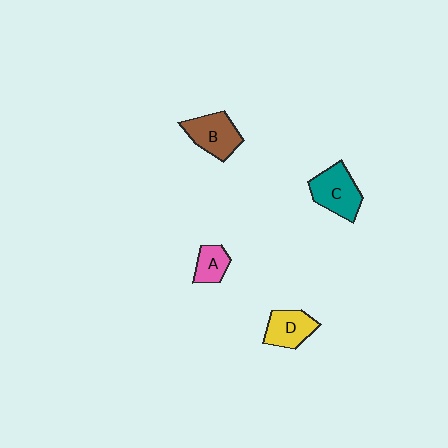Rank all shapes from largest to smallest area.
From largest to smallest: C (teal), B (brown), D (yellow), A (pink).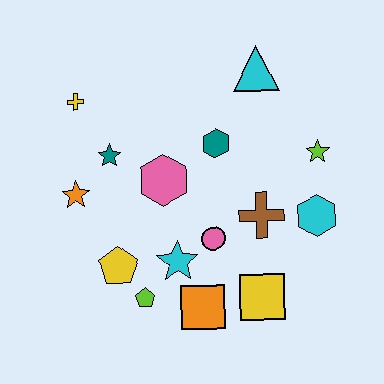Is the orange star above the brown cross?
Yes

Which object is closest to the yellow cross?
The teal star is closest to the yellow cross.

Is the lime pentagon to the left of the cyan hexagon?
Yes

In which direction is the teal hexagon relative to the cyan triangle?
The teal hexagon is below the cyan triangle.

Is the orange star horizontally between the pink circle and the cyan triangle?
No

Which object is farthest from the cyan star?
The cyan triangle is farthest from the cyan star.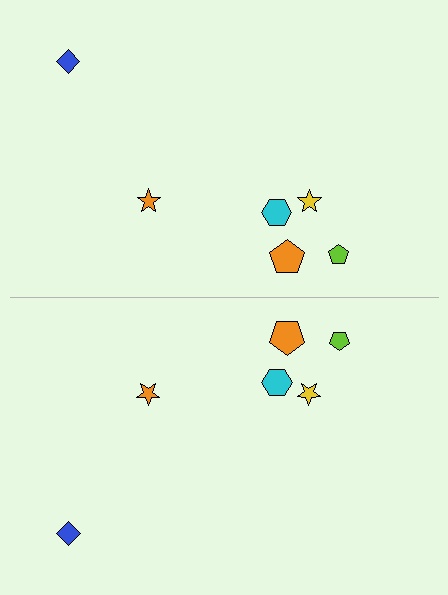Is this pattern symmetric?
Yes, this pattern has bilateral (reflection) symmetry.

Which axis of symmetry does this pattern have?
The pattern has a horizontal axis of symmetry running through the center of the image.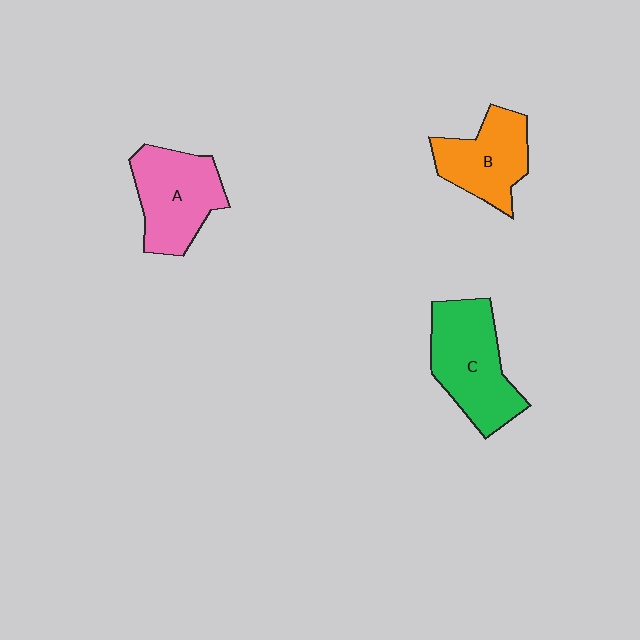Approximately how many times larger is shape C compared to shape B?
Approximately 1.3 times.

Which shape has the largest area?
Shape C (green).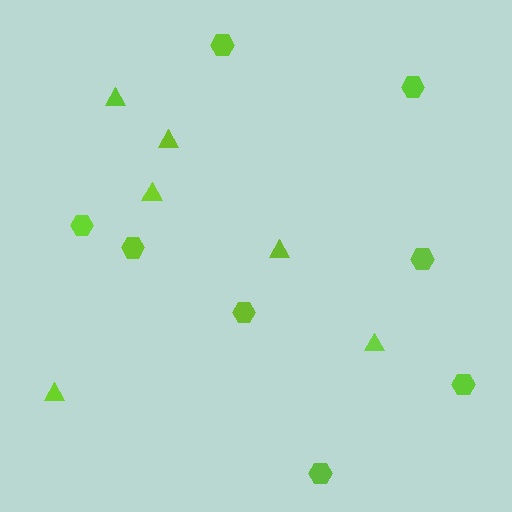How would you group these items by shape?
There are 2 groups: one group of triangles (6) and one group of hexagons (8).